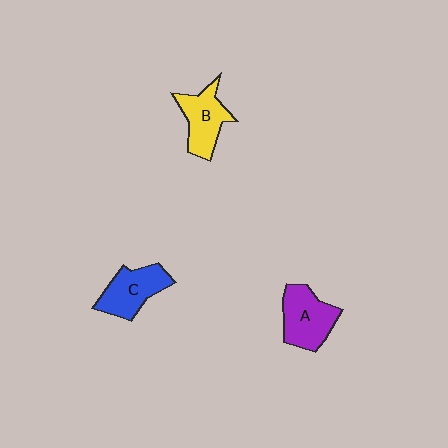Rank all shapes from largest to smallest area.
From largest to smallest: A (purple), C (blue), B (yellow).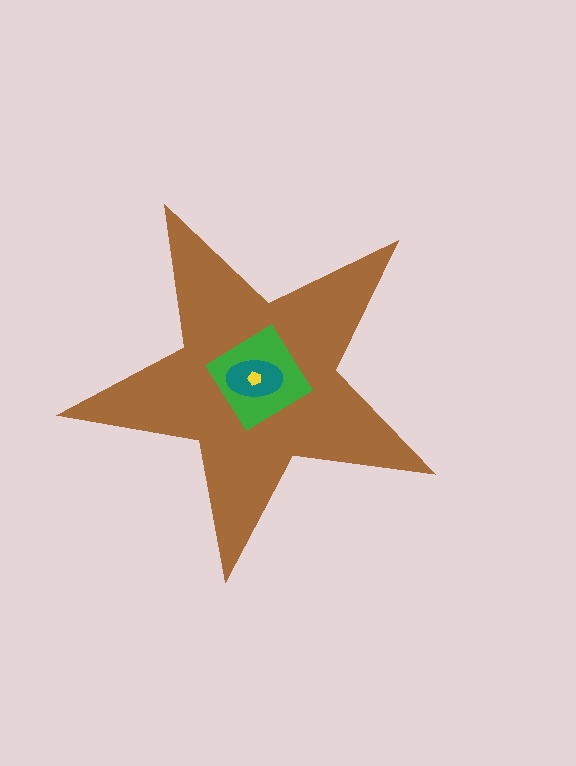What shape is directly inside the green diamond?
The teal ellipse.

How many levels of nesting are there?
4.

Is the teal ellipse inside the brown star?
Yes.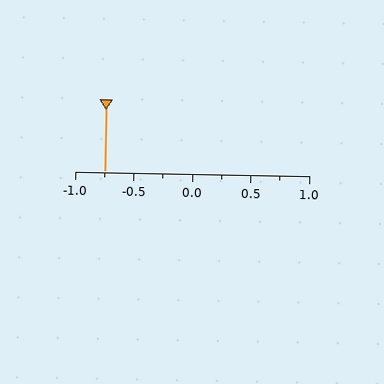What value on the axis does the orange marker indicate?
The marker indicates approximately -0.75.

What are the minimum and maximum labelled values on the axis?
The axis runs from -1.0 to 1.0.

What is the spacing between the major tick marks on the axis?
The major ticks are spaced 0.5 apart.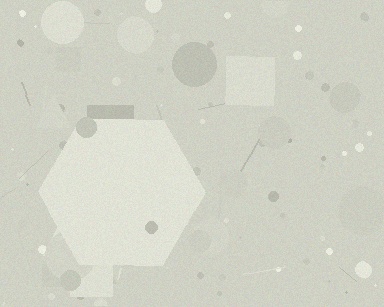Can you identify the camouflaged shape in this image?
The camouflaged shape is a hexagon.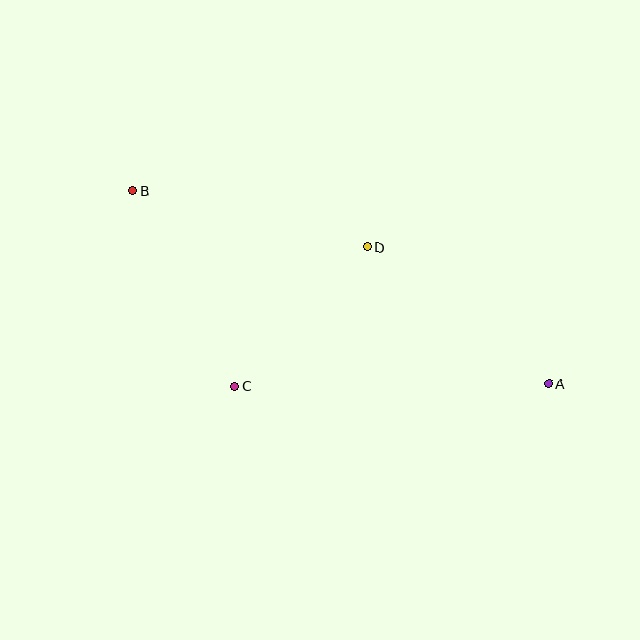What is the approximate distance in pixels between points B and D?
The distance between B and D is approximately 241 pixels.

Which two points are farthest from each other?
Points A and B are farthest from each other.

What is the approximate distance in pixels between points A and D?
The distance between A and D is approximately 227 pixels.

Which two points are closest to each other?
Points C and D are closest to each other.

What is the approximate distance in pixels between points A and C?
The distance between A and C is approximately 313 pixels.